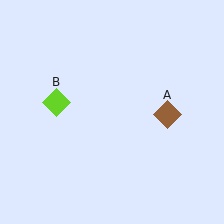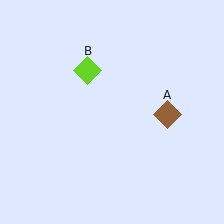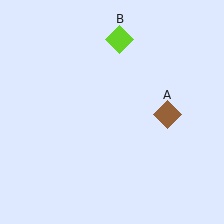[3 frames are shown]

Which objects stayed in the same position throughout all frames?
Brown diamond (object A) remained stationary.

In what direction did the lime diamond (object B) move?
The lime diamond (object B) moved up and to the right.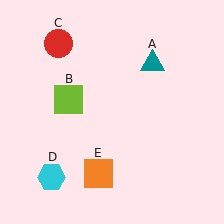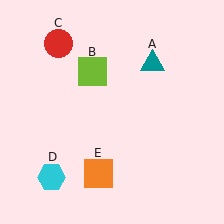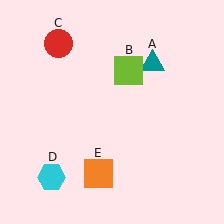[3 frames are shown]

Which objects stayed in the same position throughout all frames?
Teal triangle (object A) and red circle (object C) and cyan hexagon (object D) and orange square (object E) remained stationary.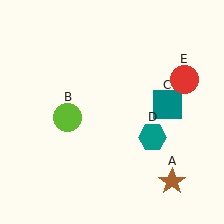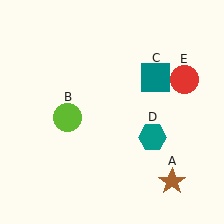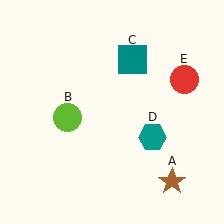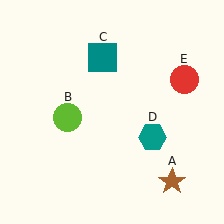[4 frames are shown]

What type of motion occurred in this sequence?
The teal square (object C) rotated counterclockwise around the center of the scene.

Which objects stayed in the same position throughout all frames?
Brown star (object A) and lime circle (object B) and teal hexagon (object D) and red circle (object E) remained stationary.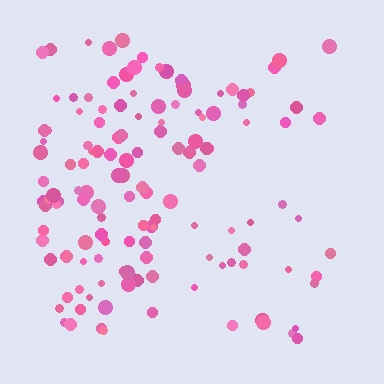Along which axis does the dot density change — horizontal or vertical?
Horizontal.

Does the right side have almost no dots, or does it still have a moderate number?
Still a moderate number, just noticeably fewer than the left.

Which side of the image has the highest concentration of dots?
The left.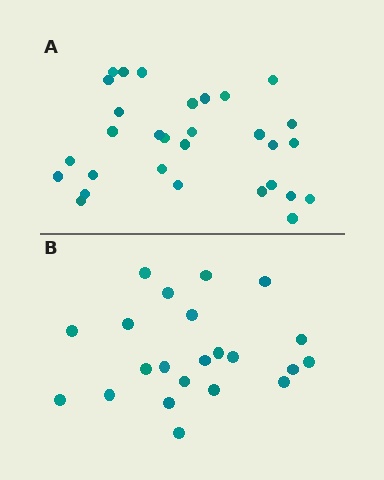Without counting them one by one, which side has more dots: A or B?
Region A (the top region) has more dots.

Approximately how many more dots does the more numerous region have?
Region A has roughly 8 or so more dots than region B.